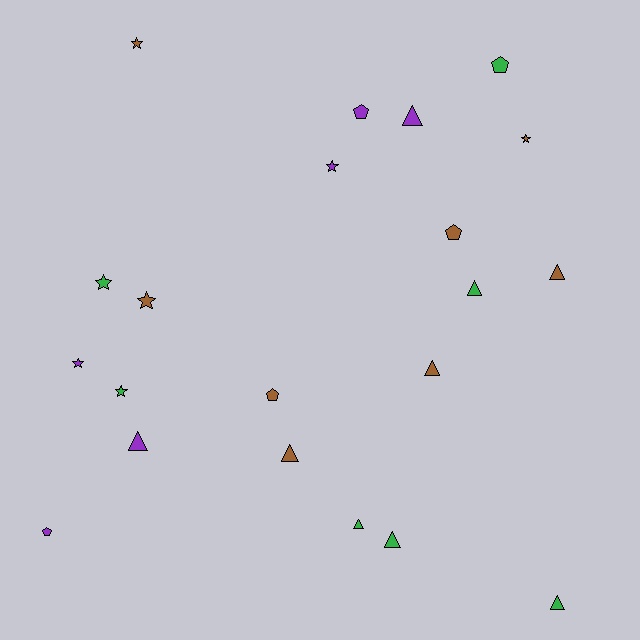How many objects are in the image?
There are 21 objects.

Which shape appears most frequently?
Triangle, with 9 objects.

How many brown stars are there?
There are 3 brown stars.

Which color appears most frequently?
Brown, with 8 objects.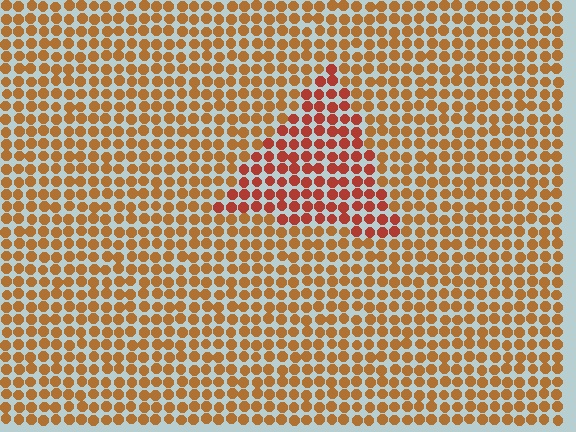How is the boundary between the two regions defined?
The boundary is defined purely by a slight shift in hue (about 26 degrees). Spacing, size, and orientation are identical on both sides.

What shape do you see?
I see a triangle.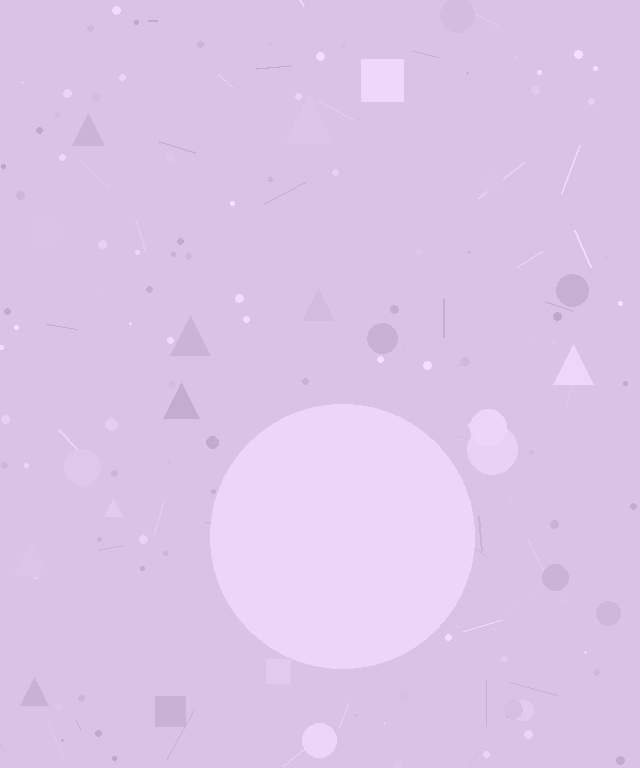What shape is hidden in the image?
A circle is hidden in the image.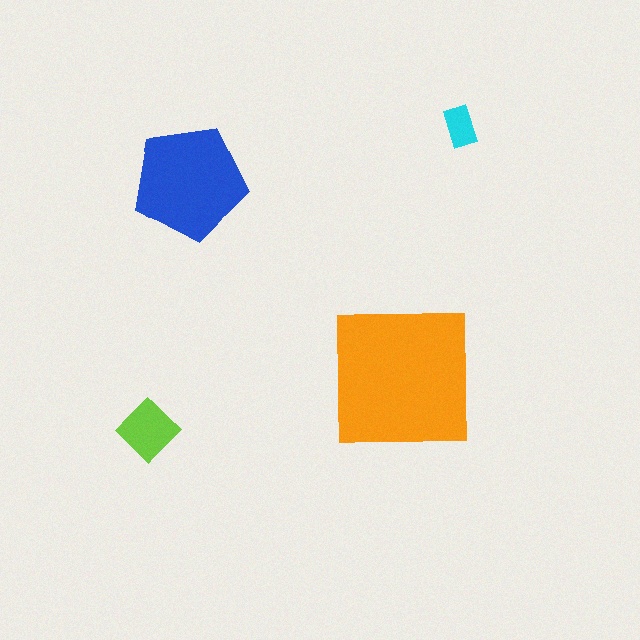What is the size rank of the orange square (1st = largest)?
1st.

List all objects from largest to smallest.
The orange square, the blue pentagon, the lime diamond, the cyan rectangle.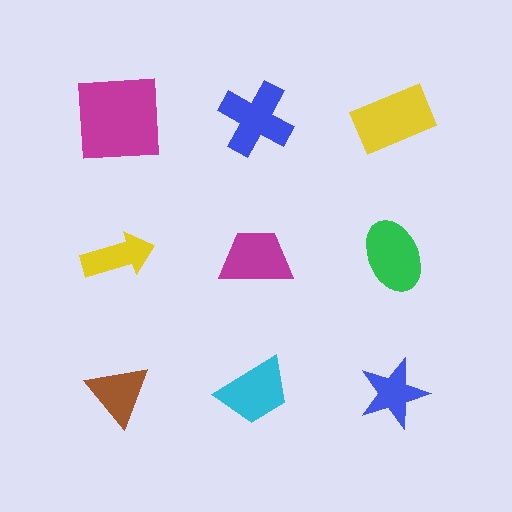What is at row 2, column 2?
A magenta trapezoid.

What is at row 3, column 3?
A blue star.